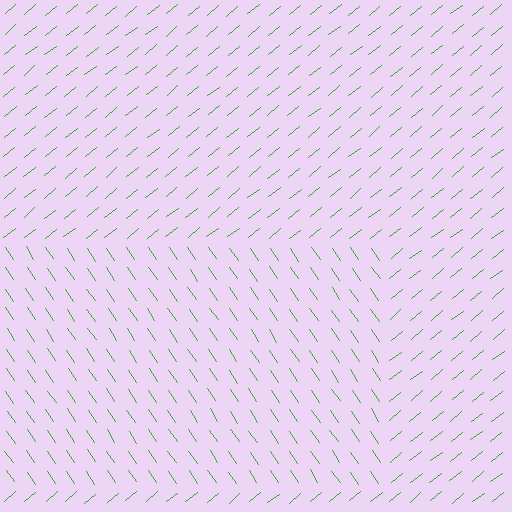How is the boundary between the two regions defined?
The boundary is defined purely by a change in line orientation (approximately 85 degrees difference). All lines are the same color and thickness.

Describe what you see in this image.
The image is filled with small green line segments. A rectangle region in the image has lines oriented differently from the surrounding lines, creating a visible texture boundary.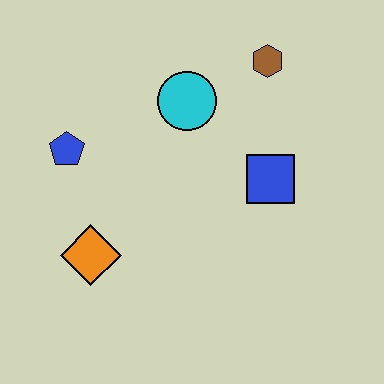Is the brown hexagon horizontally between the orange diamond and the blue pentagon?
No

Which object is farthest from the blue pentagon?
The brown hexagon is farthest from the blue pentagon.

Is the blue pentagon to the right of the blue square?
No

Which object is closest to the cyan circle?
The brown hexagon is closest to the cyan circle.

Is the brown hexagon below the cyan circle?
No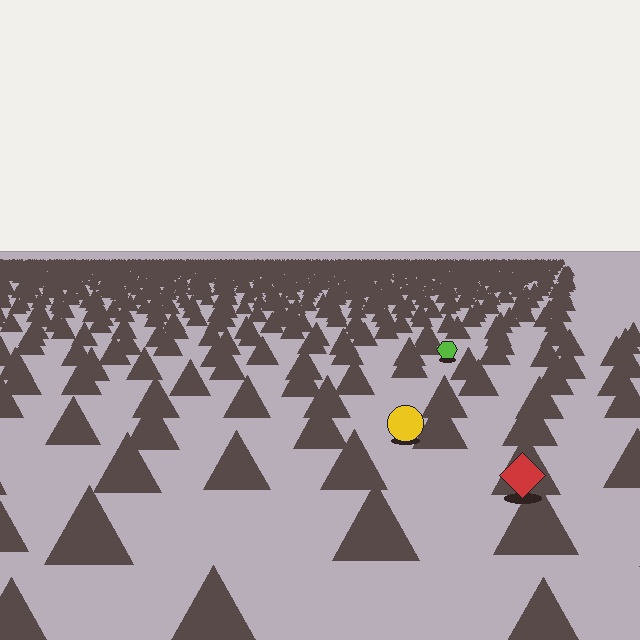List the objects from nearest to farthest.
From nearest to farthest: the red diamond, the yellow circle, the lime hexagon.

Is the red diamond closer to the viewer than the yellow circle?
Yes. The red diamond is closer — you can tell from the texture gradient: the ground texture is coarser near it.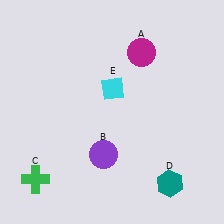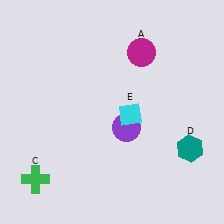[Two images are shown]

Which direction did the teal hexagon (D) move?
The teal hexagon (D) moved up.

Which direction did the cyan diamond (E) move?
The cyan diamond (E) moved down.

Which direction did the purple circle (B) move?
The purple circle (B) moved up.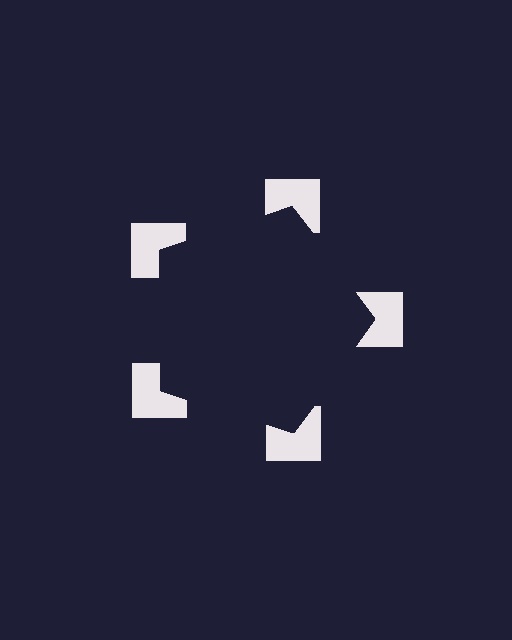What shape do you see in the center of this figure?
An illusory pentagon — its edges are inferred from the aligned wedge cuts in the notched squares, not physically drawn.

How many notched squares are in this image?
There are 5 — one at each vertex of the illusory pentagon.